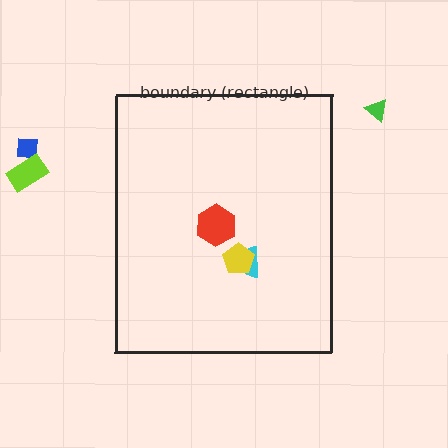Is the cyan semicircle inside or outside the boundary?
Inside.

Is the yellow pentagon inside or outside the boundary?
Inside.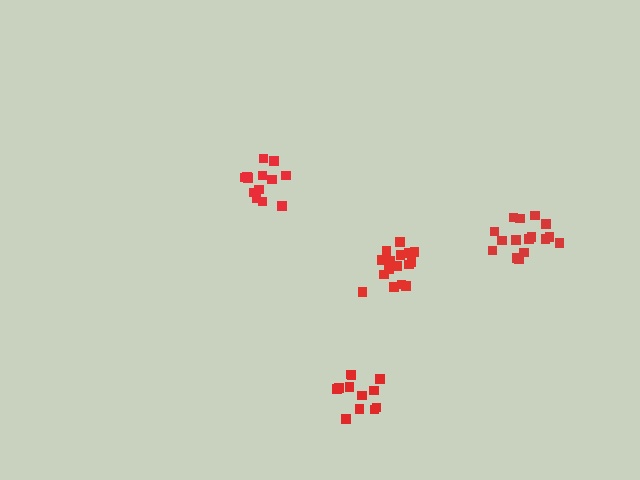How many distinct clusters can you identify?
There are 4 distinct clusters.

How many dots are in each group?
Group 1: 16 dots, Group 2: 13 dots, Group 3: 16 dots, Group 4: 12 dots (57 total).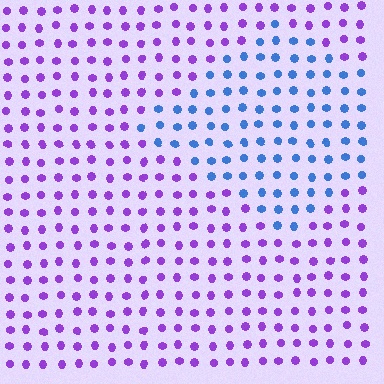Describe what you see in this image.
The image is filled with small purple elements in a uniform arrangement. A diamond-shaped region is visible where the elements are tinted to a slightly different hue, forming a subtle color boundary.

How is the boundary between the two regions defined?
The boundary is defined purely by a slight shift in hue (about 59 degrees). Spacing, size, and orientation are identical on both sides.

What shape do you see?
I see a diamond.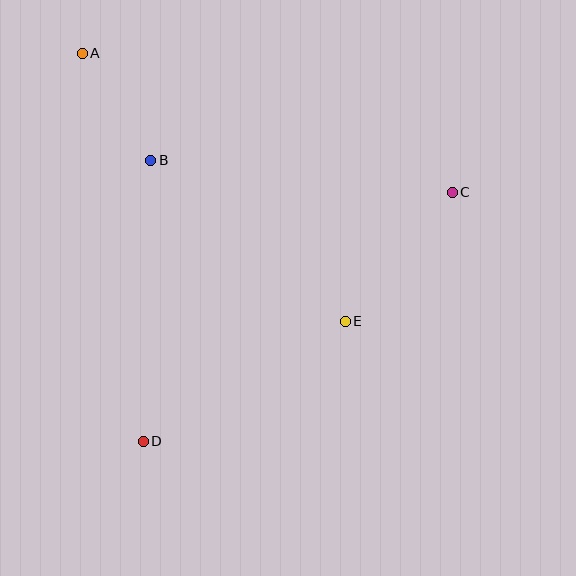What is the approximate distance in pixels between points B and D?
The distance between B and D is approximately 281 pixels.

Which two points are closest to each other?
Points A and B are closest to each other.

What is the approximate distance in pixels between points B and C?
The distance between B and C is approximately 304 pixels.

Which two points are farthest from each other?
Points C and D are farthest from each other.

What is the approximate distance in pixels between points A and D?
The distance between A and D is approximately 393 pixels.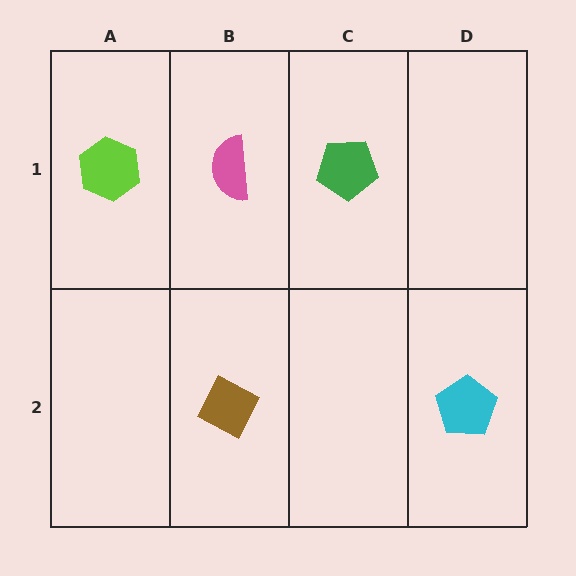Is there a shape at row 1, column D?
No, that cell is empty.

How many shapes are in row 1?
3 shapes.